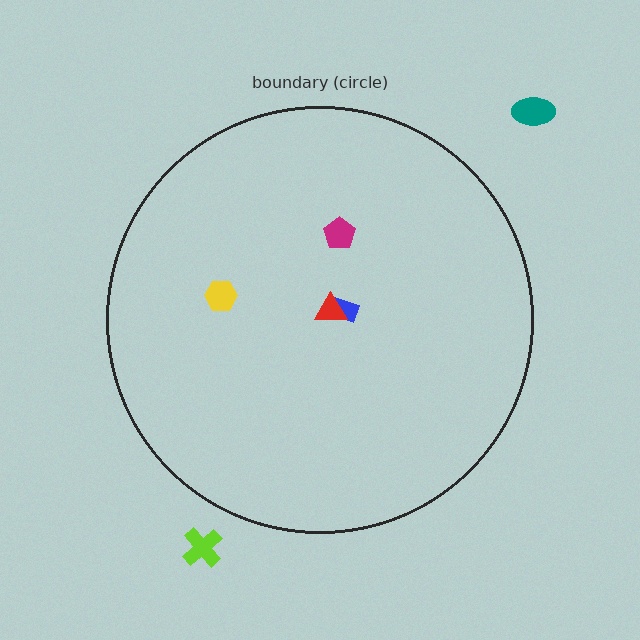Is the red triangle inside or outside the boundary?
Inside.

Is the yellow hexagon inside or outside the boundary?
Inside.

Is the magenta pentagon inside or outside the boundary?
Inside.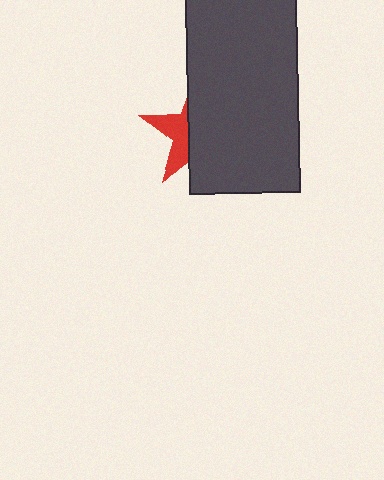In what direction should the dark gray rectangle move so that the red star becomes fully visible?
The dark gray rectangle should move right. That is the shortest direction to clear the overlap and leave the red star fully visible.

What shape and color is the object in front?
The object in front is a dark gray rectangle.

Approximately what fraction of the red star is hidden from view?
Roughly 65% of the red star is hidden behind the dark gray rectangle.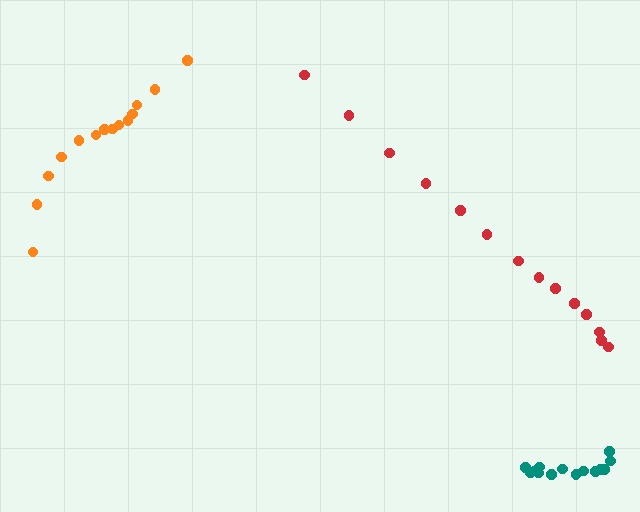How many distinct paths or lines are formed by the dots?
There are 3 distinct paths.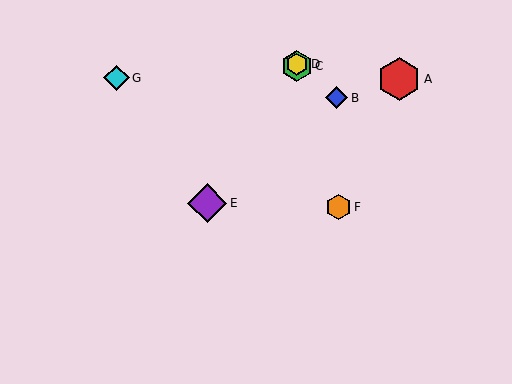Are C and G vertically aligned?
No, C is at x≈297 and G is at x≈117.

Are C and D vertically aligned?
Yes, both are at x≈297.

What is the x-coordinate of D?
Object D is at x≈297.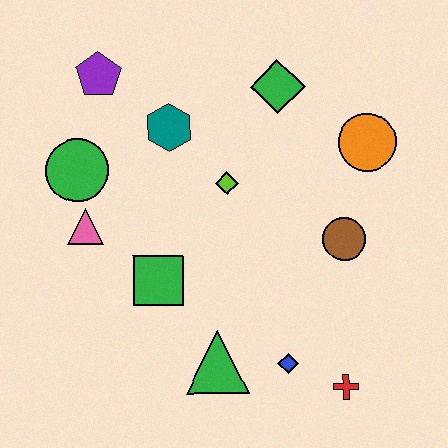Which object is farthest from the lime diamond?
The red cross is farthest from the lime diamond.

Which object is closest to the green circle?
The pink triangle is closest to the green circle.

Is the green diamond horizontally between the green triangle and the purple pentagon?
No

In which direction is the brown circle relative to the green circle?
The brown circle is to the right of the green circle.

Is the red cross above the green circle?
No